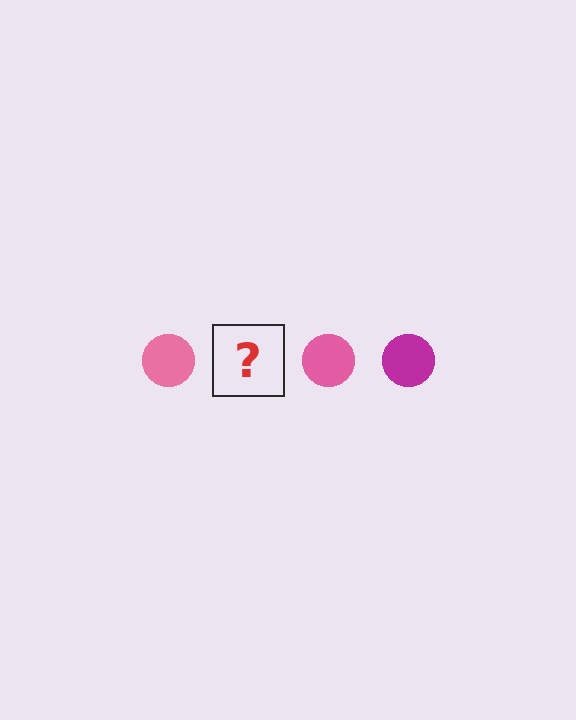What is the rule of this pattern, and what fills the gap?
The rule is that the pattern cycles through pink, magenta circles. The gap should be filled with a magenta circle.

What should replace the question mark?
The question mark should be replaced with a magenta circle.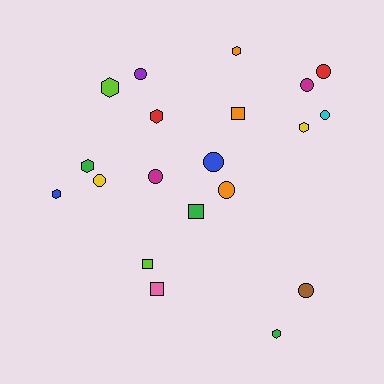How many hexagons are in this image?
There are 7 hexagons.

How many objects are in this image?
There are 20 objects.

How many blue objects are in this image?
There are 2 blue objects.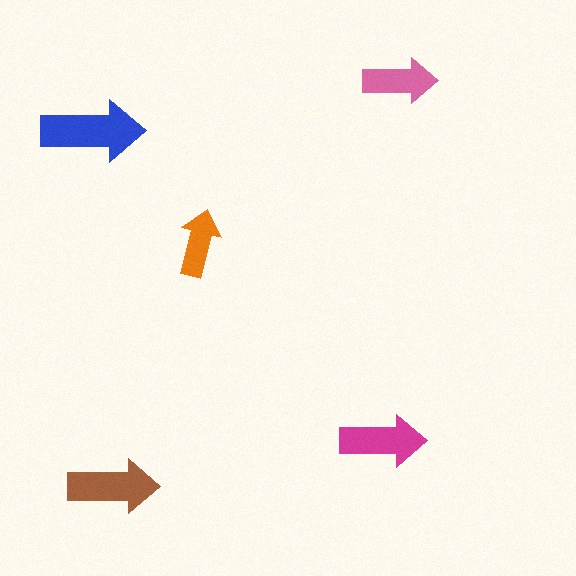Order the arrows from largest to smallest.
the blue one, the brown one, the magenta one, the pink one, the orange one.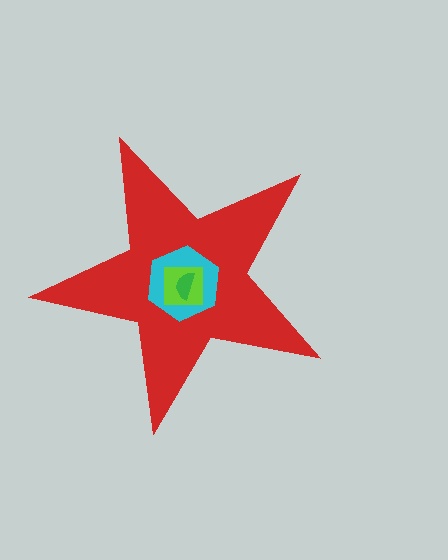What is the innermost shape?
The green semicircle.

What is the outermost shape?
The red star.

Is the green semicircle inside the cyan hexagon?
Yes.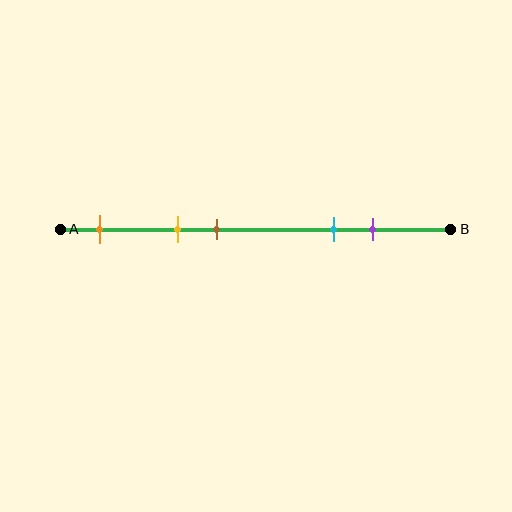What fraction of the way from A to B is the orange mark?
The orange mark is approximately 10% (0.1) of the way from A to B.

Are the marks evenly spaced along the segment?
No, the marks are not evenly spaced.